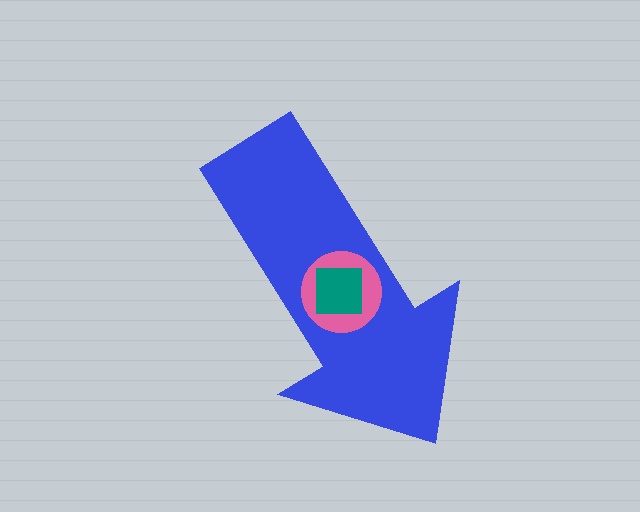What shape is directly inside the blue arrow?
The pink circle.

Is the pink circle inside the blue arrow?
Yes.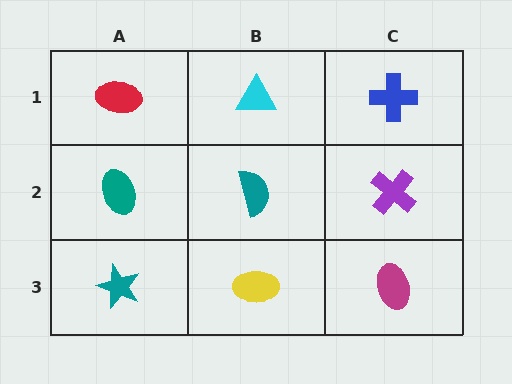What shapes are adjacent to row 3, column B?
A teal semicircle (row 2, column B), a teal star (row 3, column A), a magenta ellipse (row 3, column C).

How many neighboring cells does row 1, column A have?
2.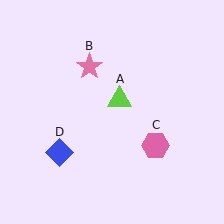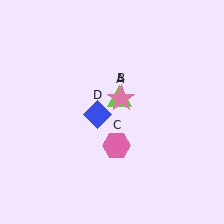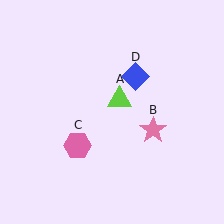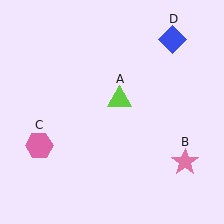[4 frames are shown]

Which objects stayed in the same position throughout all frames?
Lime triangle (object A) remained stationary.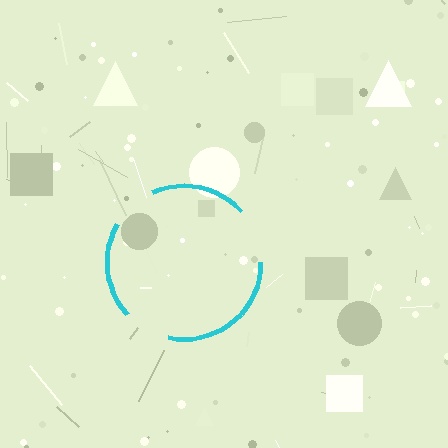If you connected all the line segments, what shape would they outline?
They would outline a circle.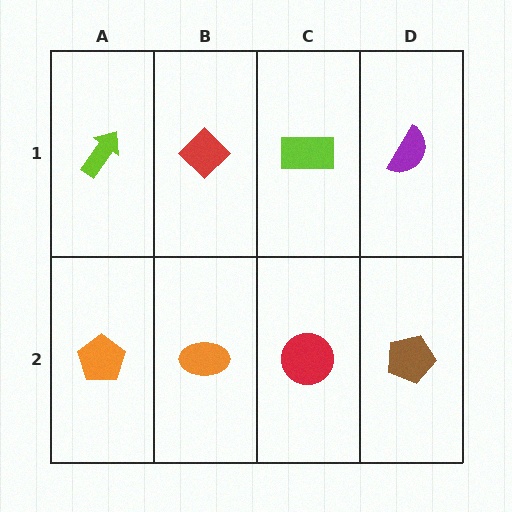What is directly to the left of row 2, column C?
An orange ellipse.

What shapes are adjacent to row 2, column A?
A lime arrow (row 1, column A), an orange ellipse (row 2, column B).